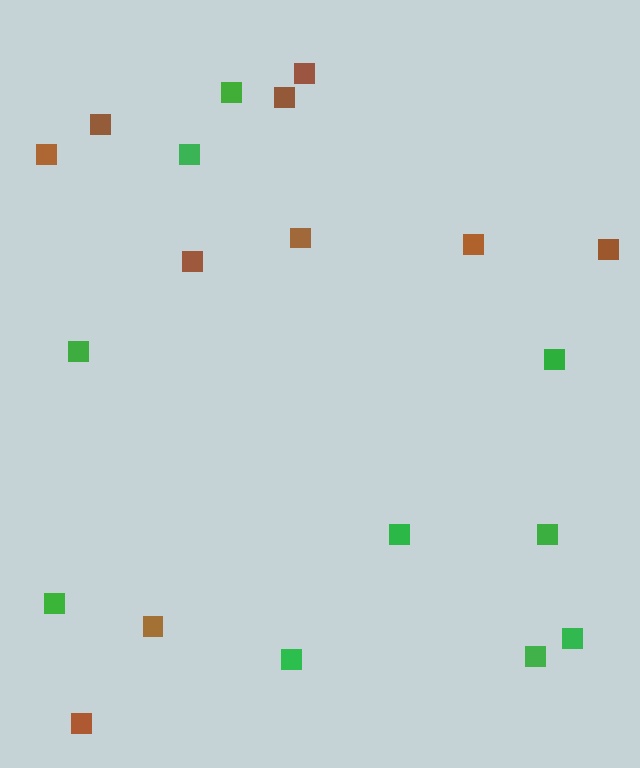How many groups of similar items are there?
There are 2 groups: one group of green squares (10) and one group of brown squares (10).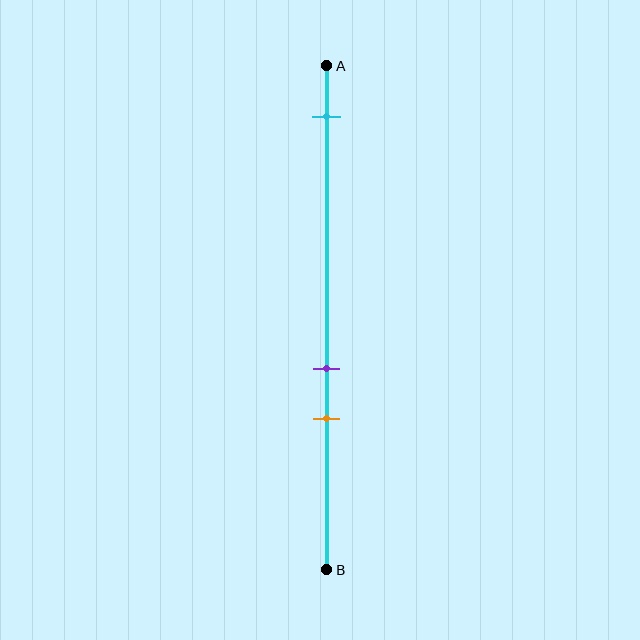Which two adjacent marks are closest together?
The purple and orange marks are the closest adjacent pair.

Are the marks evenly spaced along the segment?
No, the marks are not evenly spaced.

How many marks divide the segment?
There are 3 marks dividing the segment.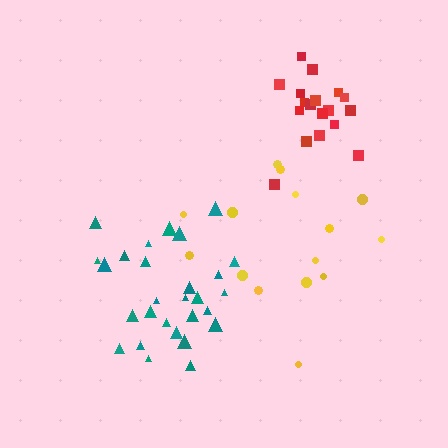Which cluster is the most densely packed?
Red.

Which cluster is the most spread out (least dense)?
Yellow.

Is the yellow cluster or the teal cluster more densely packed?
Teal.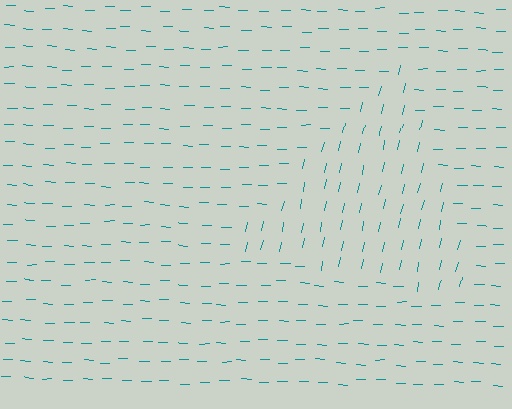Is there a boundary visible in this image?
Yes, there is a texture boundary formed by a change in line orientation.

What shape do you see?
I see a triangle.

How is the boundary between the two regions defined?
The boundary is defined purely by a change in line orientation (approximately 79 degrees difference). All lines are the same color and thickness.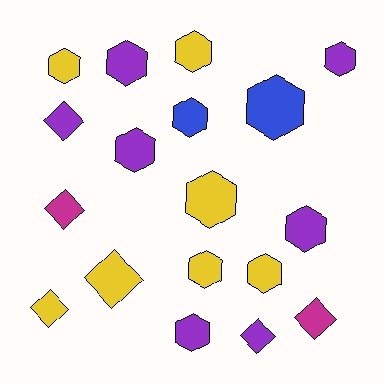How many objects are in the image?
There are 18 objects.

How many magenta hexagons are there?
There are no magenta hexagons.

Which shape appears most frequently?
Hexagon, with 12 objects.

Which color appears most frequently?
Purple, with 7 objects.